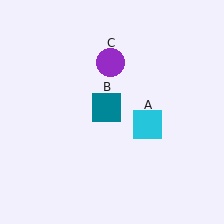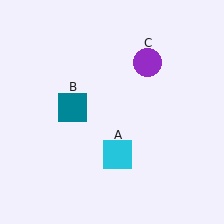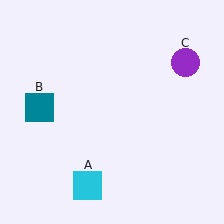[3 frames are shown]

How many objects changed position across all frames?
3 objects changed position: cyan square (object A), teal square (object B), purple circle (object C).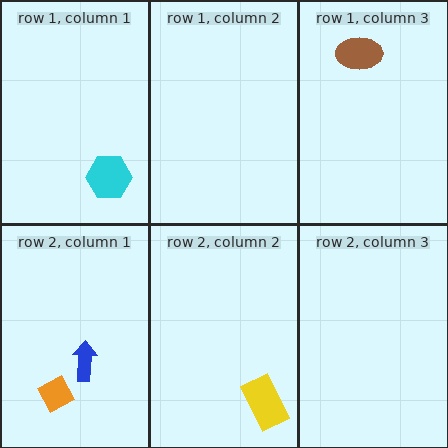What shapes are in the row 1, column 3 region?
The brown ellipse.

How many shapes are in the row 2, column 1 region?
2.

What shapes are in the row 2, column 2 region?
The yellow rectangle.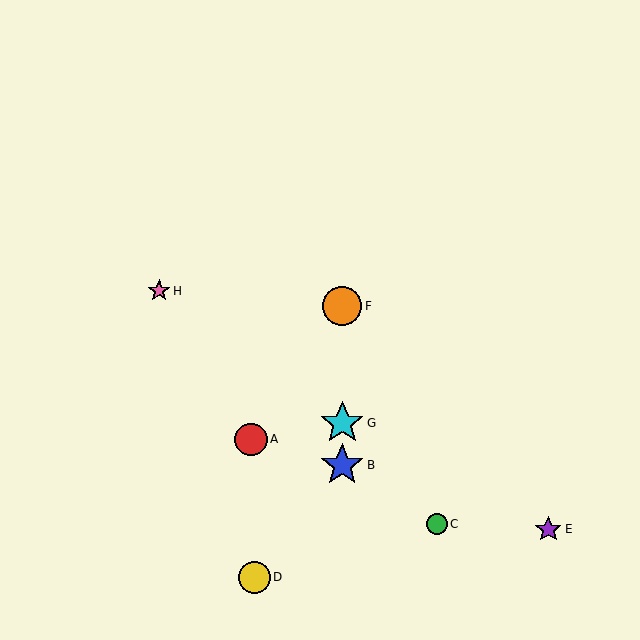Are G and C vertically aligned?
No, G is at x≈342 and C is at x≈437.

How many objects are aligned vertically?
3 objects (B, F, G) are aligned vertically.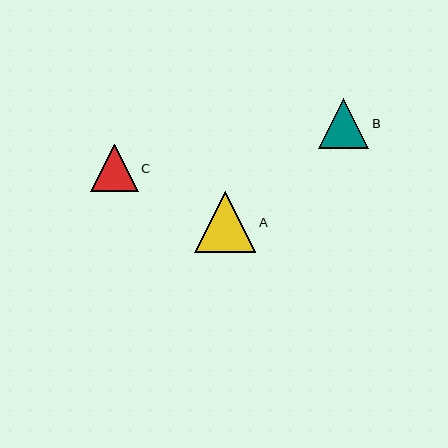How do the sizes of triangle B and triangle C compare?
Triangle B and triangle C are approximately the same size.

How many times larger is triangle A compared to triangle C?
Triangle A is approximately 1.3 times the size of triangle C.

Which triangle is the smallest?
Triangle C is the smallest with a size of approximately 47 pixels.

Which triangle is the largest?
Triangle A is the largest with a size of approximately 61 pixels.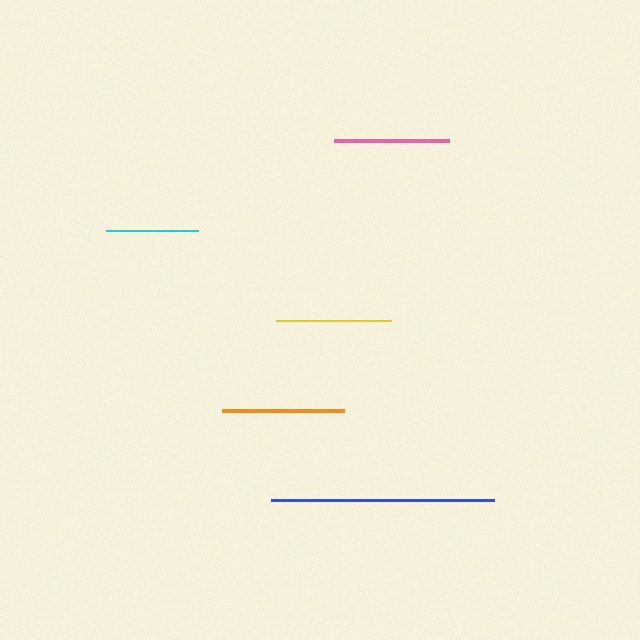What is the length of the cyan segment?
The cyan segment is approximately 92 pixels long.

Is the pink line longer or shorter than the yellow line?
The pink line is longer than the yellow line.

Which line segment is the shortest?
The cyan line is the shortest at approximately 92 pixels.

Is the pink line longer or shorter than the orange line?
The orange line is longer than the pink line.